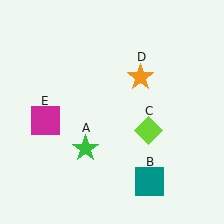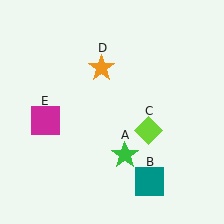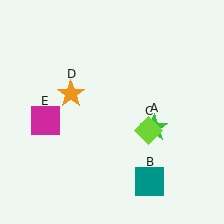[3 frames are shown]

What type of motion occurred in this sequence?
The green star (object A), orange star (object D) rotated counterclockwise around the center of the scene.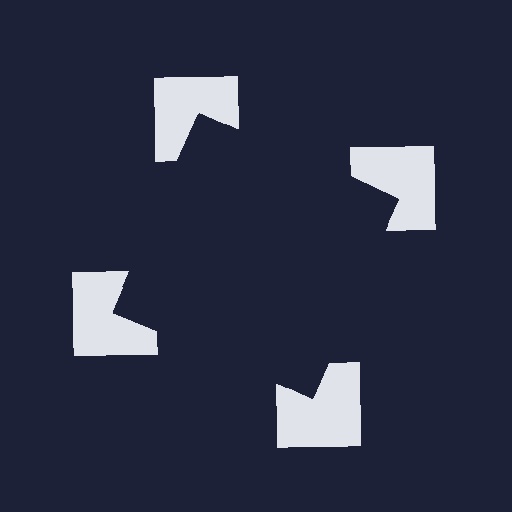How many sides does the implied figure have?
4 sides.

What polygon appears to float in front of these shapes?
An illusory square — its edges are inferred from the aligned wedge cuts in the notched squares, not physically drawn.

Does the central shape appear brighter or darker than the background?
It typically appears slightly darker than the background, even though no actual brightness change is drawn.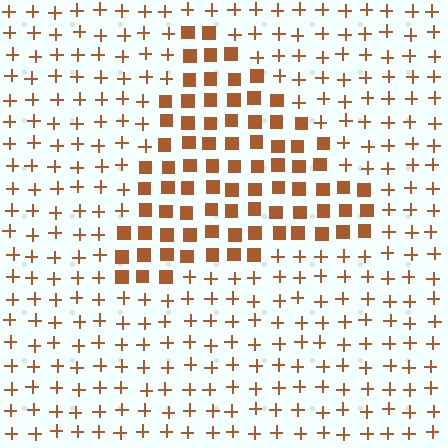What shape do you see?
I see a triangle.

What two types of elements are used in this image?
The image uses squares inside the triangle region and plus signs outside it.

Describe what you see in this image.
The image is filled with small brown elements arranged in a uniform grid. A triangle-shaped region contains squares, while the surrounding area contains plus signs. The boundary is defined purely by the change in element shape.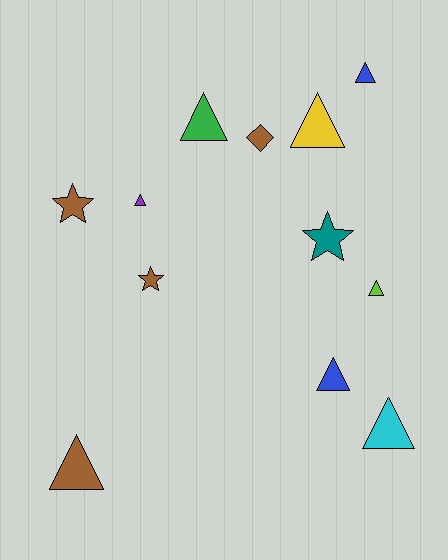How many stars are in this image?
There are 3 stars.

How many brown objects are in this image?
There are 4 brown objects.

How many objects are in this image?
There are 12 objects.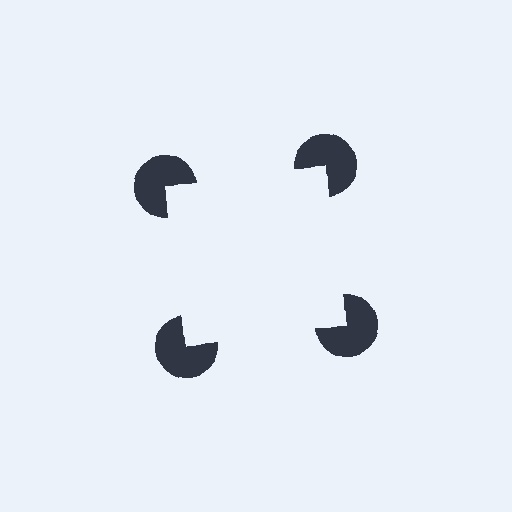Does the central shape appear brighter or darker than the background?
It typically appears slightly brighter than the background, even though no actual brightness change is drawn.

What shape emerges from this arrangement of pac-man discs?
An illusory square — its edges are inferred from the aligned wedge cuts in the pac-man discs, not physically drawn.